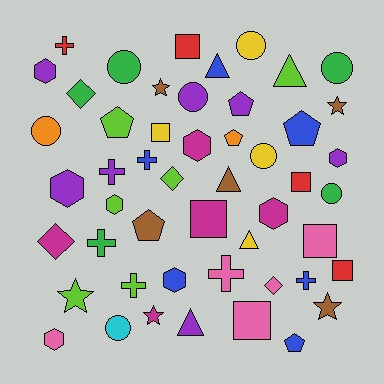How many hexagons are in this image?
There are 8 hexagons.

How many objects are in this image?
There are 50 objects.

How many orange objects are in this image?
There are 2 orange objects.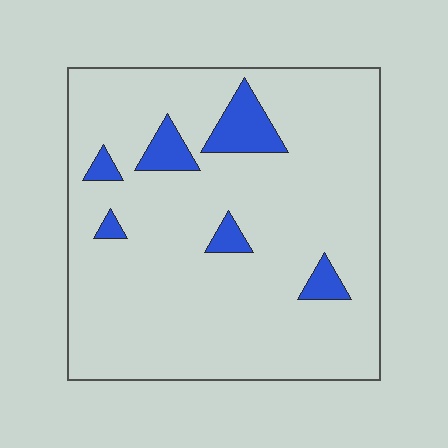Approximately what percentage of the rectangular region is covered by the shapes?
Approximately 10%.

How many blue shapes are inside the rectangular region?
6.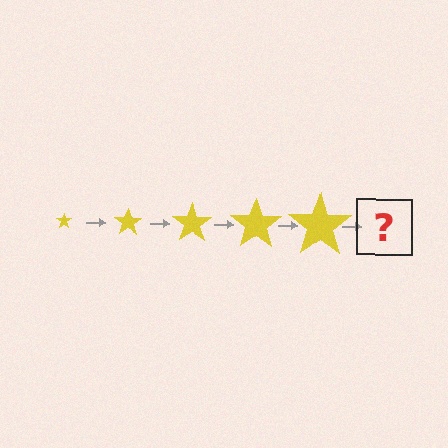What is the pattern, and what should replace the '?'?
The pattern is that the star gets progressively larger each step. The '?' should be a yellow star, larger than the previous one.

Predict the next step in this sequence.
The next step is a yellow star, larger than the previous one.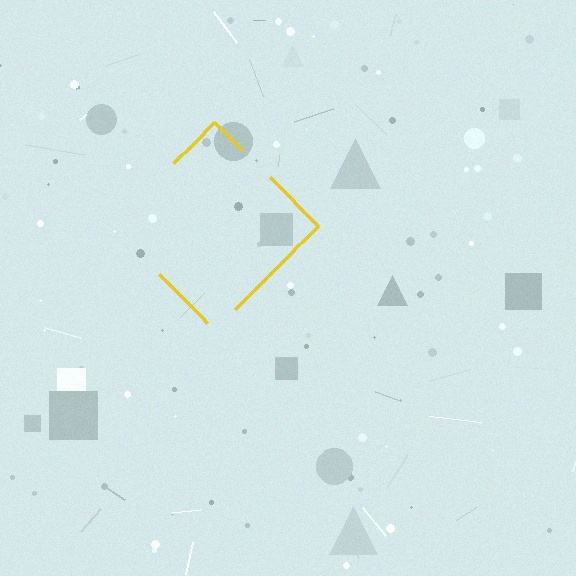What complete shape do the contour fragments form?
The contour fragments form a diamond.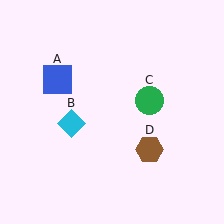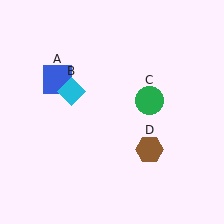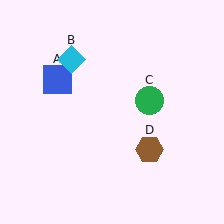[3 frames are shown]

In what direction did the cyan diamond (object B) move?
The cyan diamond (object B) moved up.